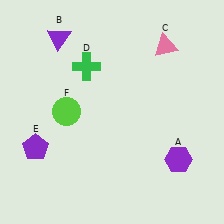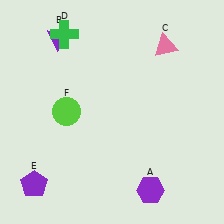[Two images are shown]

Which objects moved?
The objects that moved are: the purple hexagon (A), the green cross (D), the purple pentagon (E).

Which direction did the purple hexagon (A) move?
The purple hexagon (A) moved down.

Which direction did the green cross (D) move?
The green cross (D) moved up.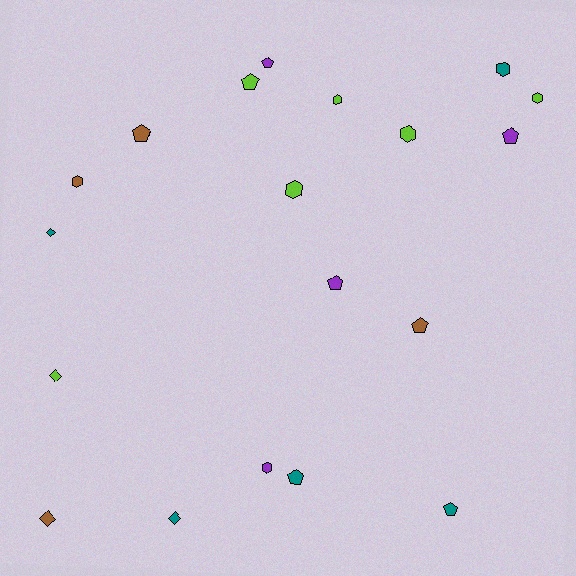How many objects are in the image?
There are 19 objects.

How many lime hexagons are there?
There are 4 lime hexagons.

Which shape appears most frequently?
Pentagon, with 8 objects.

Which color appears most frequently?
Lime, with 6 objects.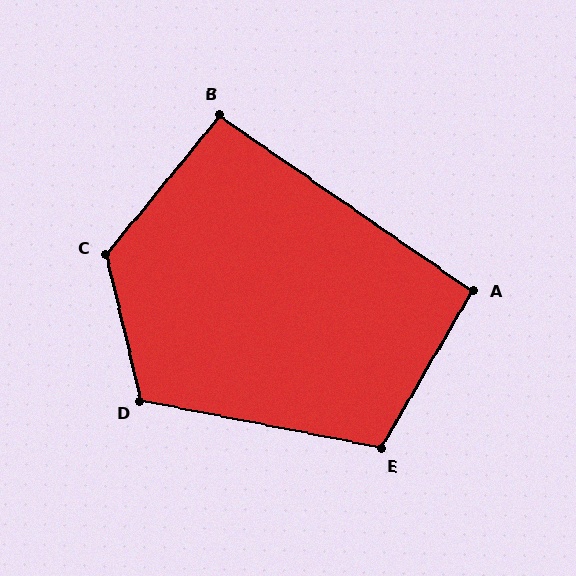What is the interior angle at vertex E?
Approximately 109 degrees (obtuse).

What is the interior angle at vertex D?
Approximately 115 degrees (obtuse).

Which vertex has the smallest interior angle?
A, at approximately 94 degrees.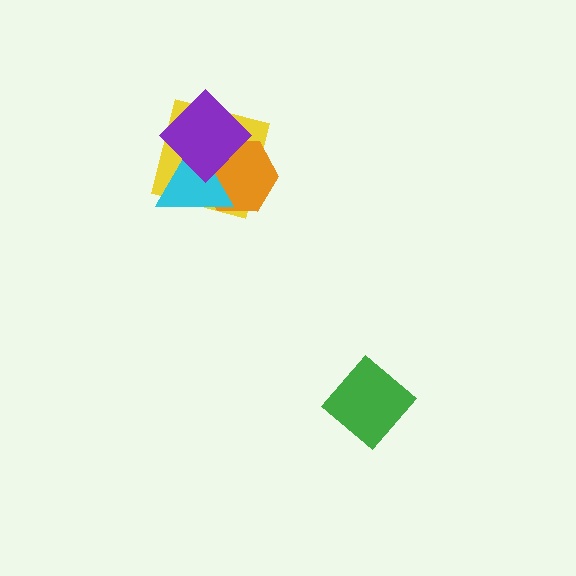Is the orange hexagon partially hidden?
Yes, it is partially covered by another shape.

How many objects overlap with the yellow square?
3 objects overlap with the yellow square.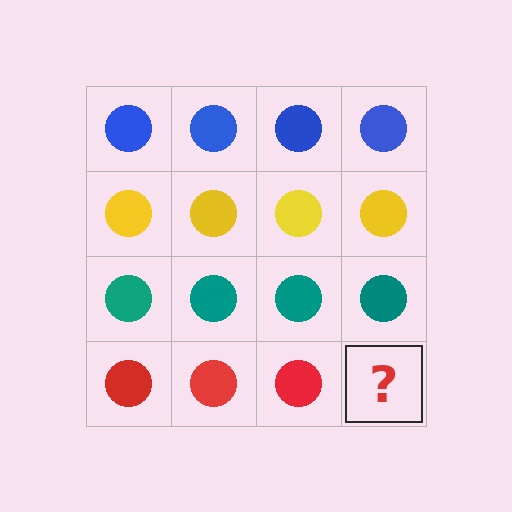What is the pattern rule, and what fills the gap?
The rule is that each row has a consistent color. The gap should be filled with a red circle.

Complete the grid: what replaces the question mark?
The question mark should be replaced with a red circle.